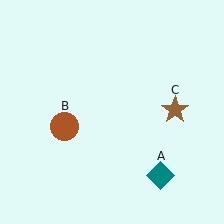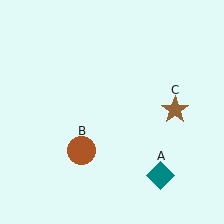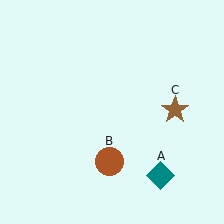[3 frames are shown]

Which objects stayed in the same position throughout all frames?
Teal diamond (object A) and brown star (object C) remained stationary.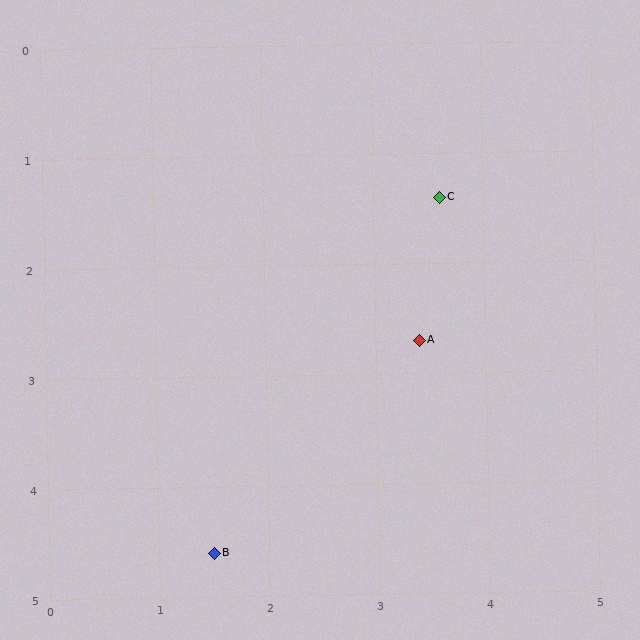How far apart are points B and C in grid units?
Points B and C are about 3.8 grid units apart.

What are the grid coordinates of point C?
Point C is at approximately (3.6, 1.4).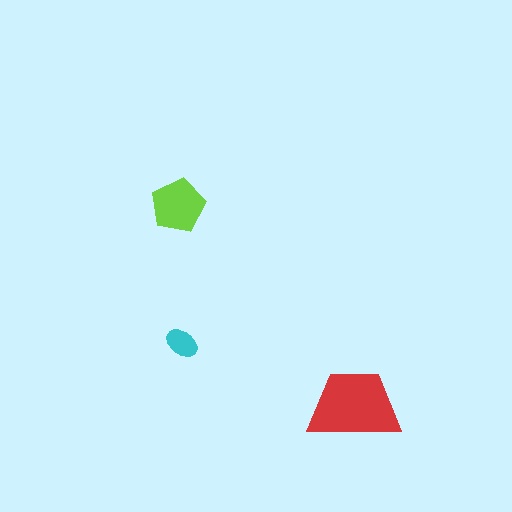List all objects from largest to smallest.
The red trapezoid, the lime pentagon, the cyan ellipse.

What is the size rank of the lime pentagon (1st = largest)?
2nd.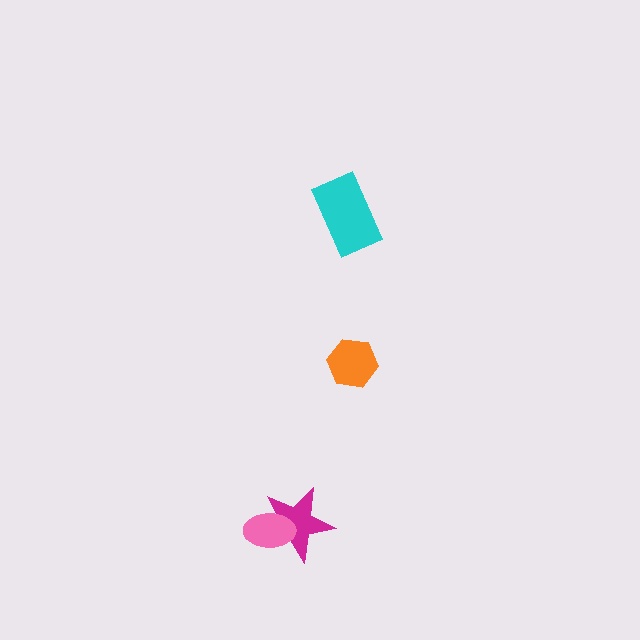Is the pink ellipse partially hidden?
No, no other shape covers it.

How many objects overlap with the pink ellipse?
1 object overlaps with the pink ellipse.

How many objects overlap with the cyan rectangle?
0 objects overlap with the cyan rectangle.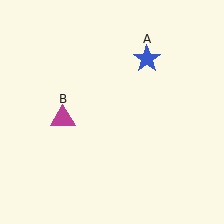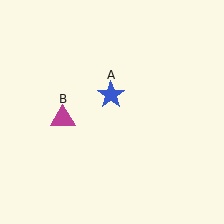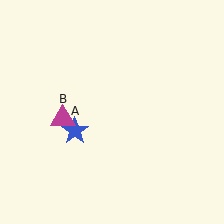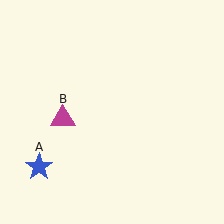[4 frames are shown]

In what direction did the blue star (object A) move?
The blue star (object A) moved down and to the left.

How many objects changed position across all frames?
1 object changed position: blue star (object A).